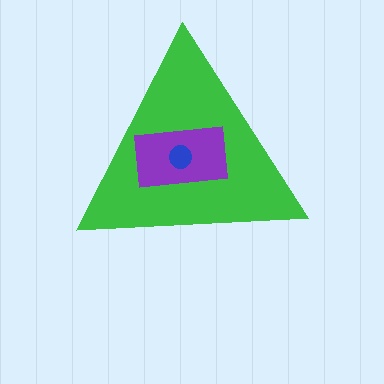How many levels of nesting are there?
3.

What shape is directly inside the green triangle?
The purple rectangle.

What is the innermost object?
The blue circle.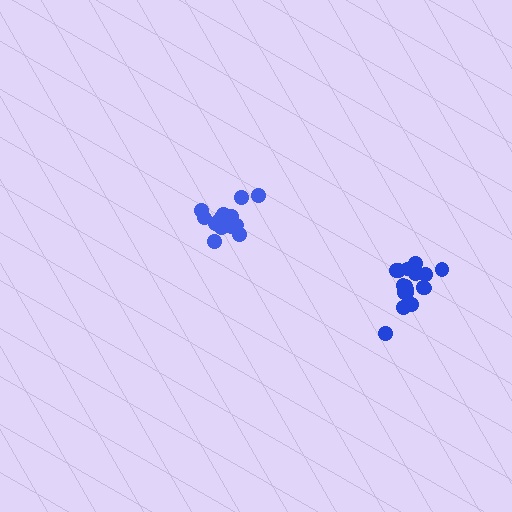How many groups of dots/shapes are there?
There are 2 groups.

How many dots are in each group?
Group 1: 19 dots, Group 2: 16 dots (35 total).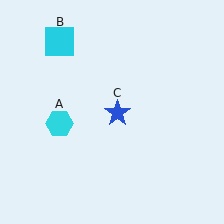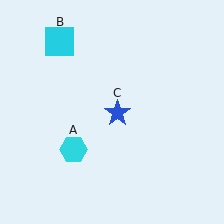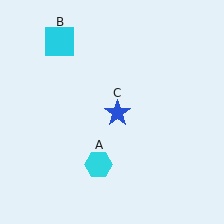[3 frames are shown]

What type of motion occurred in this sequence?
The cyan hexagon (object A) rotated counterclockwise around the center of the scene.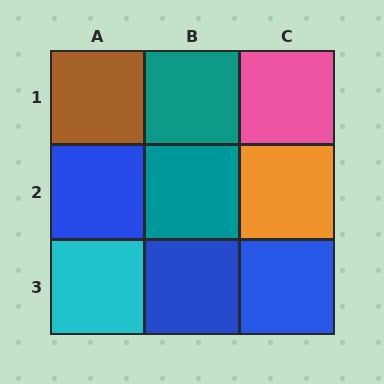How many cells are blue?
3 cells are blue.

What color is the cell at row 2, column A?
Blue.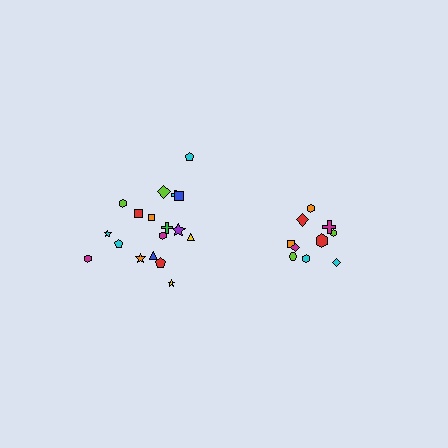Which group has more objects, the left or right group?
The left group.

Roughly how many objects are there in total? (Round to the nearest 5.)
Roughly 30 objects in total.